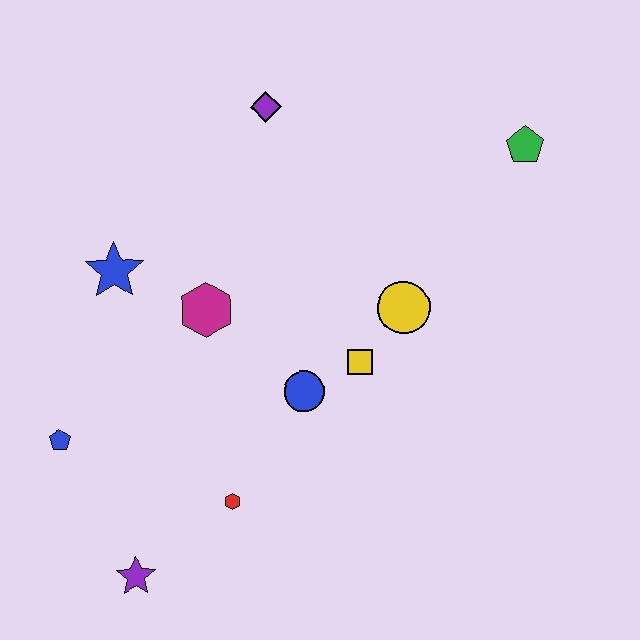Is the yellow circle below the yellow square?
No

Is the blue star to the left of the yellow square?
Yes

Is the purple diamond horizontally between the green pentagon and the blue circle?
No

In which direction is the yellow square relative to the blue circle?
The yellow square is to the right of the blue circle.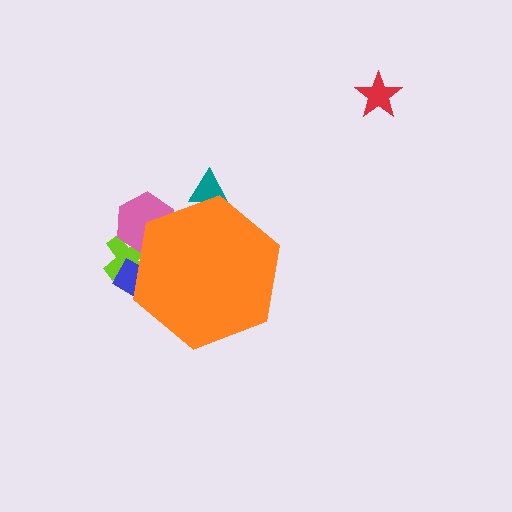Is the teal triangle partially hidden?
Yes, the teal triangle is partially hidden behind the orange hexagon.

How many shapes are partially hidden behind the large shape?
4 shapes are partially hidden.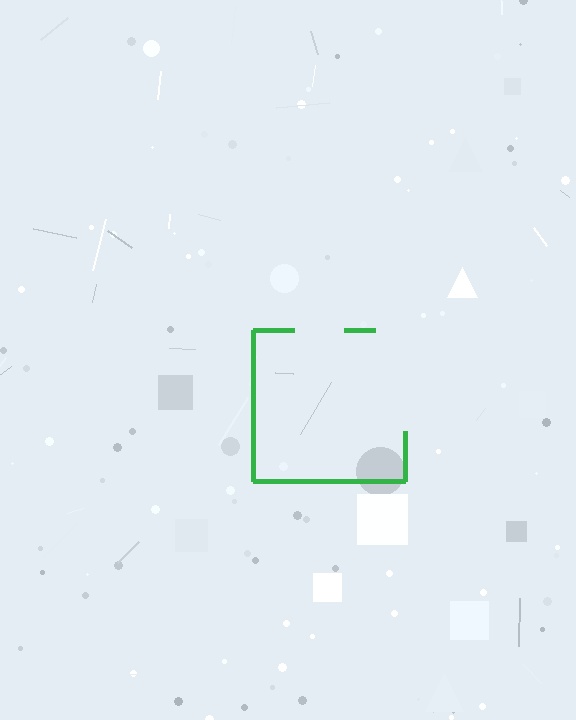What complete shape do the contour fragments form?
The contour fragments form a square.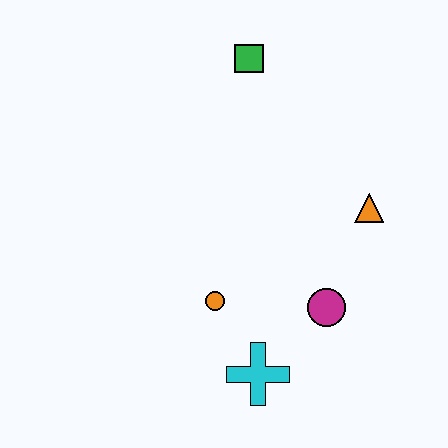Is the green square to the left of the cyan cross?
Yes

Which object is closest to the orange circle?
The cyan cross is closest to the orange circle.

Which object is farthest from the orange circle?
The green square is farthest from the orange circle.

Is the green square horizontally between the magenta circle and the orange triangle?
No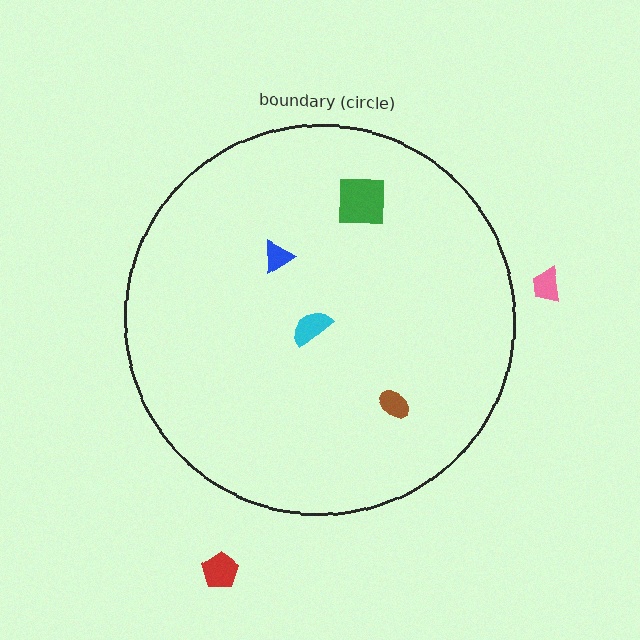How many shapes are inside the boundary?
4 inside, 2 outside.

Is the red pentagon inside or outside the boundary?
Outside.